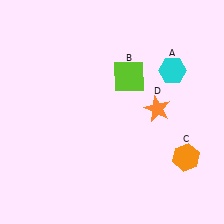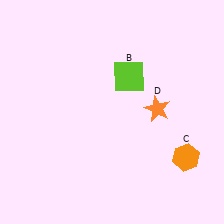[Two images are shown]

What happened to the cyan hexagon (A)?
The cyan hexagon (A) was removed in Image 2. It was in the top-right area of Image 1.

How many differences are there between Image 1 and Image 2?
There is 1 difference between the two images.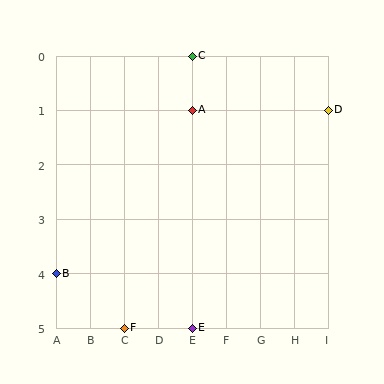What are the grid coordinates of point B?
Point B is at grid coordinates (A, 4).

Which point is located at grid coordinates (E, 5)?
Point E is at (E, 5).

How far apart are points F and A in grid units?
Points F and A are 2 columns and 4 rows apart (about 4.5 grid units diagonally).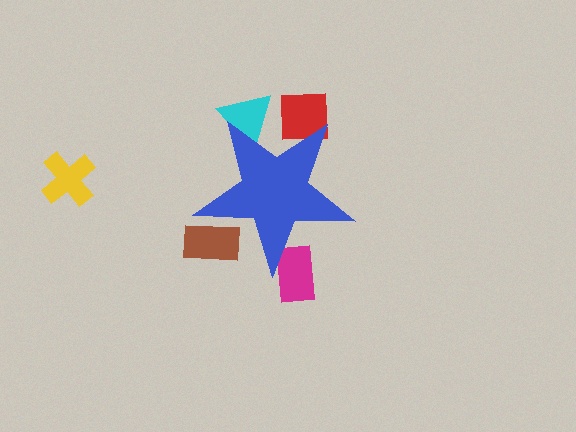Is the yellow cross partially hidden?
No, the yellow cross is fully visible.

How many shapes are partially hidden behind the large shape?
4 shapes are partially hidden.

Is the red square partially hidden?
Yes, the red square is partially hidden behind the blue star.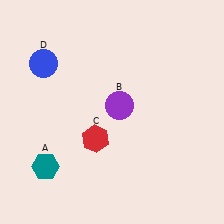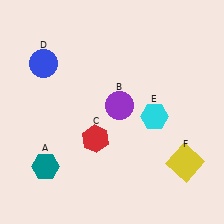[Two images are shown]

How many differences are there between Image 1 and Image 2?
There are 2 differences between the two images.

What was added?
A cyan hexagon (E), a yellow square (F) were added in Image 2.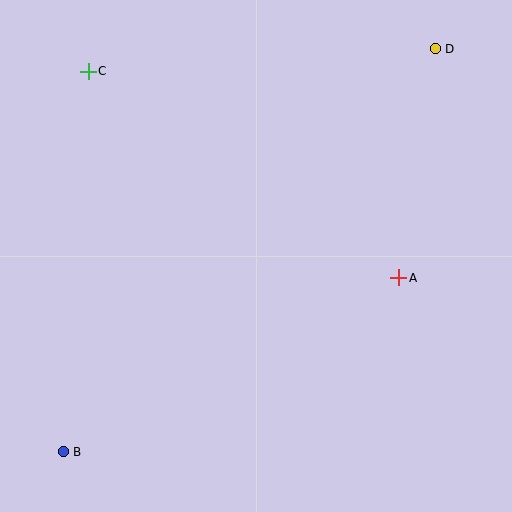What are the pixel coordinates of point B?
Point B is at (63, 452).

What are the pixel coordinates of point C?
Point C is at (88, 71).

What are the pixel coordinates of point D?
Point D is at (435, 49).